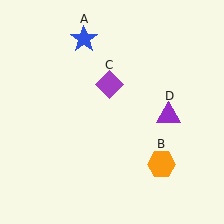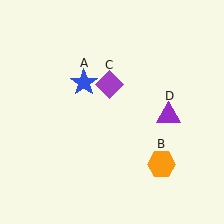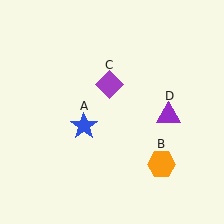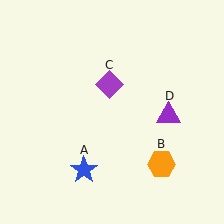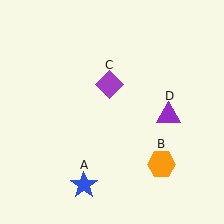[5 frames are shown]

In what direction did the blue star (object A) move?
The blue star (object A) moved down.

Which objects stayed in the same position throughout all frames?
Orange hexagon (object B) and purple diamond (object C) and purple triangle (object D) remained stationary.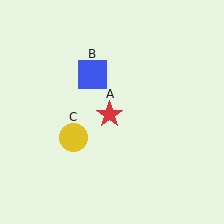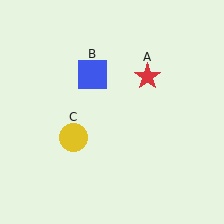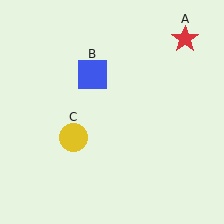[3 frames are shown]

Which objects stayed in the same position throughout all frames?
Blue square (object B) and yellow circle (object C) remained stationary.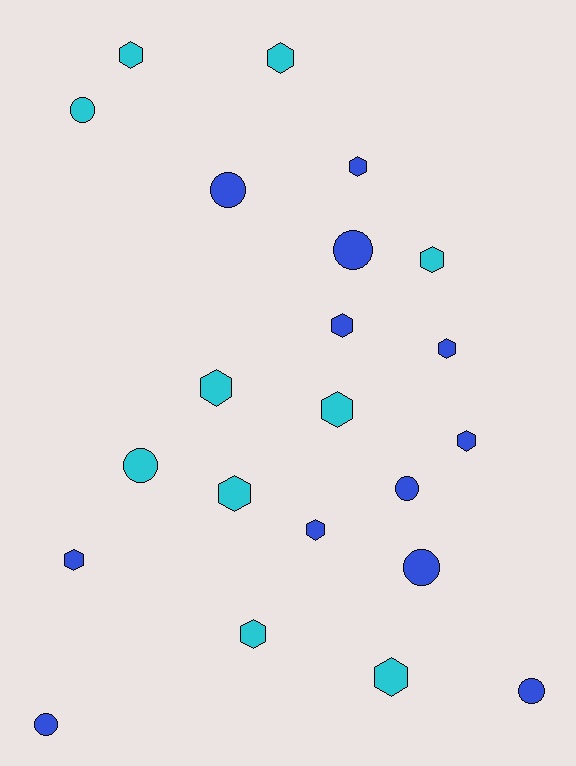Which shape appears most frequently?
Hexagon, with 14 objects.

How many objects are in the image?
There are 22 objects.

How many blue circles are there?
There are 6 blue circles.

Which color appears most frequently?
Blue, with 12 objects.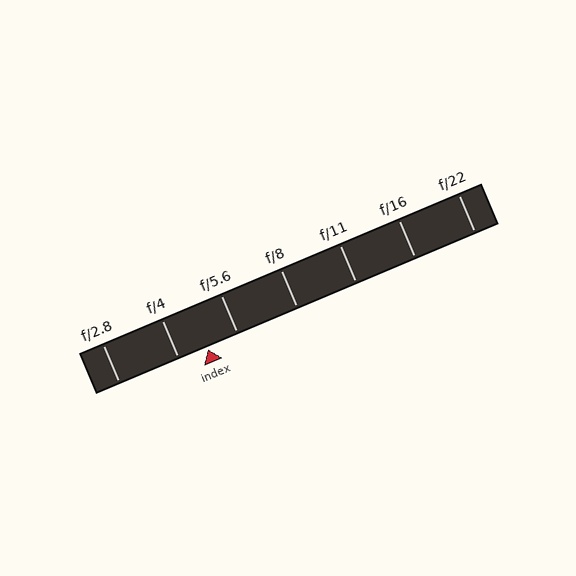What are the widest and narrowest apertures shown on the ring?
The widest aperture shown is f/2.8 and the narrowest is f/22.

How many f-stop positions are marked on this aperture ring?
There are 7 f-stop positions marked.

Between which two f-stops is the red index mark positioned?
The index mark is between f/4 and f/5.6.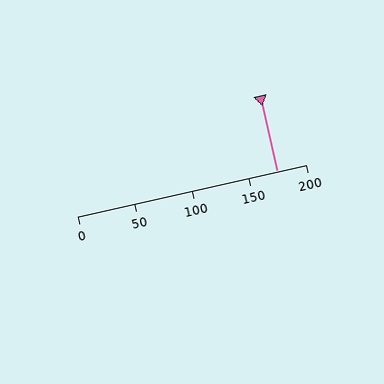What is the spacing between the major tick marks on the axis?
The major ticks are spaced 50 apart.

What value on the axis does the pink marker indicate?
The marker indicates approximately 175.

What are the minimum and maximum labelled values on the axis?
The axis runs from 0 to 200.